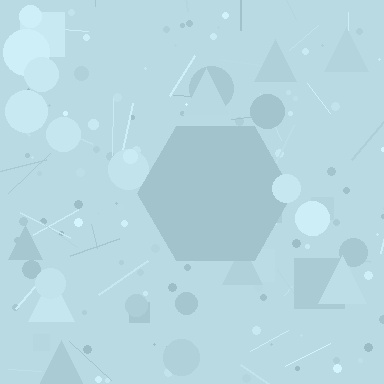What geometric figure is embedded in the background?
A hexagon is embedded in the background.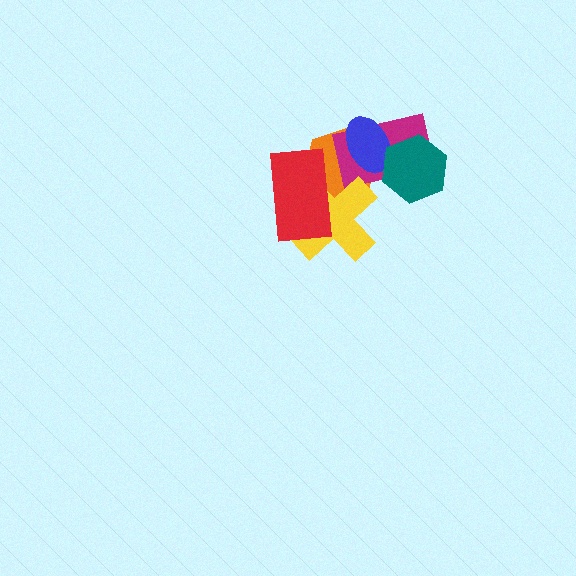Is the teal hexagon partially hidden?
No, no other shape covers it.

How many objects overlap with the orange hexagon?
4 objects overlap with the orange hexagon.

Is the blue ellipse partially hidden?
Yes, it is partially covered by another shape.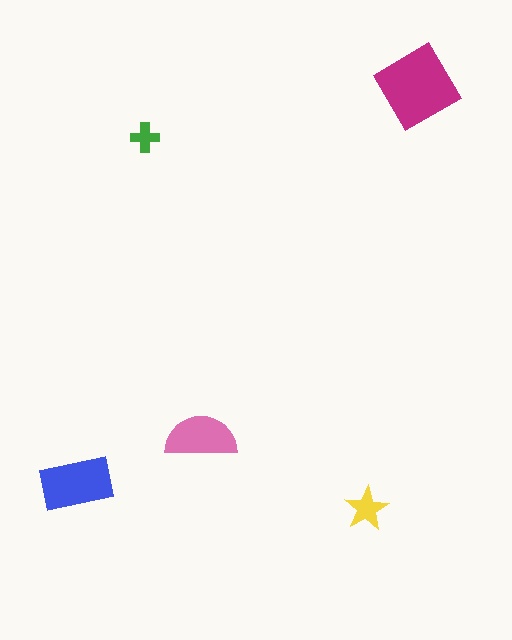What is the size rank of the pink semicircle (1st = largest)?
3rd.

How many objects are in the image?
There are 5 objects in the image.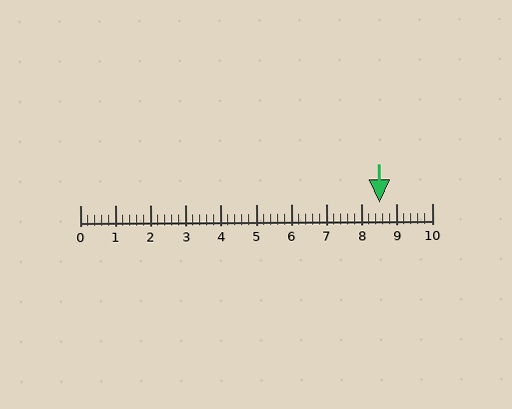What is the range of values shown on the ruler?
The ruler shows values from 0 to 10.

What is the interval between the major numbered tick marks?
The major tick marks are spaced 1 units apart.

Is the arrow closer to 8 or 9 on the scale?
The arrow is closer to 9.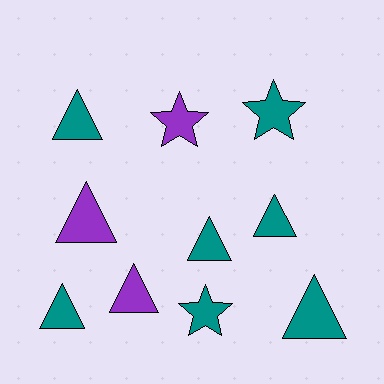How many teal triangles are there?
There are 5 teal triangles.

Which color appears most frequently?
Teal, with 7 objects.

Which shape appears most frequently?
Triangle, with 7 objects.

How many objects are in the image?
There are 10 objects.